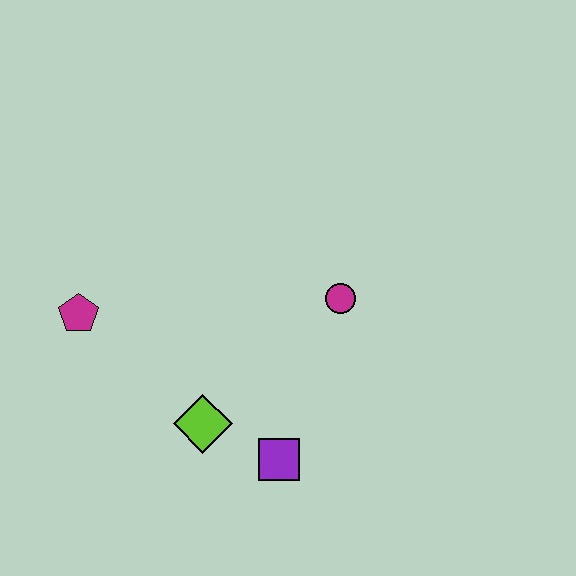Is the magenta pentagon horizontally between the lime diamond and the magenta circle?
No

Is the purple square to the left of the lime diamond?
No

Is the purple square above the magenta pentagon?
No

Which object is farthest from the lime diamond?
The magenta circle is farthest from the lime diamond.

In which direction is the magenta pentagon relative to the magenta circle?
The magenta pentagon is to the left of the magenta circle.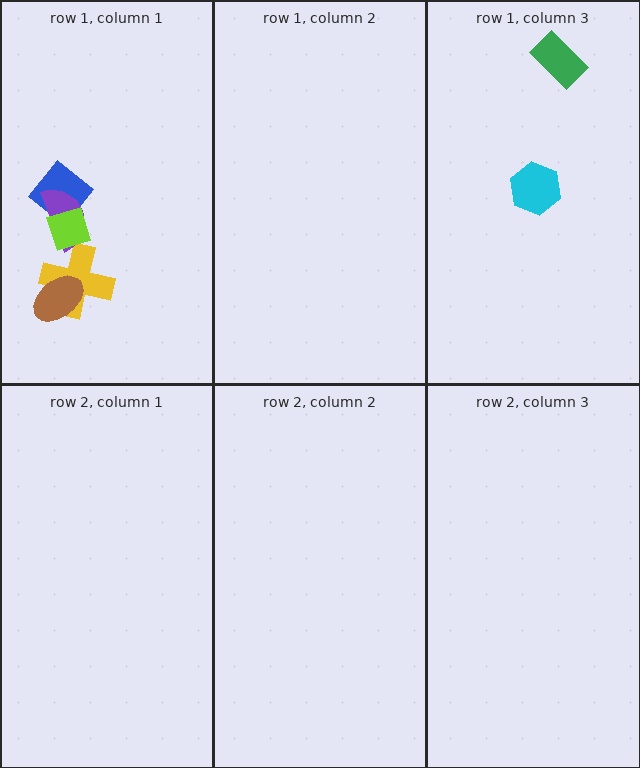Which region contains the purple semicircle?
The row 1, column 1 region.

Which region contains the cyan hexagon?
The row 1, column 3 region.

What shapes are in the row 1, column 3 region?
The cyan hexagon, the green rectangle.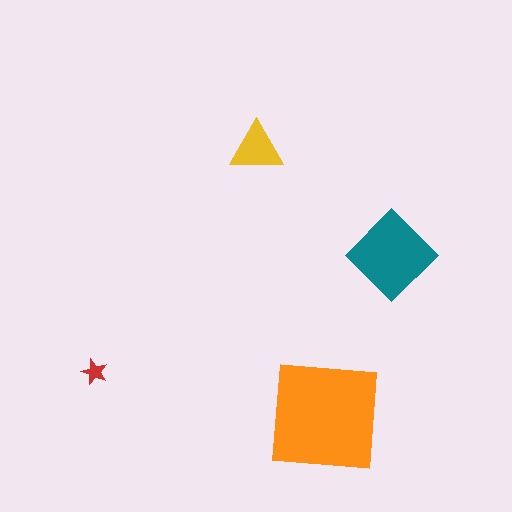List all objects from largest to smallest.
The orange square, the teal diamond, the yellow triangle, the red star.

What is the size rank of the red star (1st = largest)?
4th.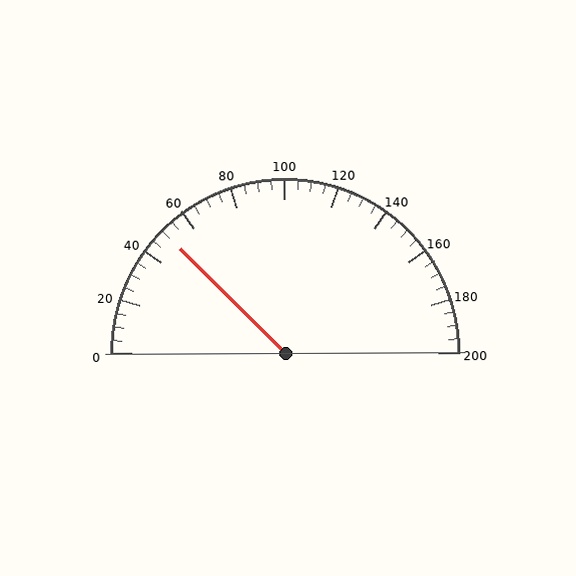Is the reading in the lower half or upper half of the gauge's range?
The reading is in the lower half of the range (0 to 200).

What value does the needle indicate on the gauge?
The needle indicates approximately 50.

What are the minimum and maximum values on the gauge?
The gauge ranges from 0 to 200.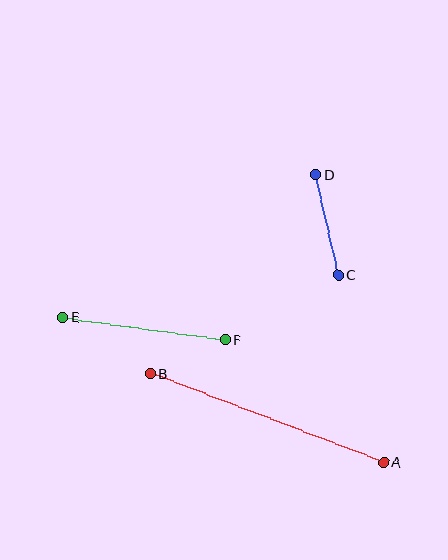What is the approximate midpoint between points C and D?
The midpoint is at approximately (327, 225) pixels.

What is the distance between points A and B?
The distance is approximately 250 pixels.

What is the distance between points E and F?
The distance is approximately 165 pixels.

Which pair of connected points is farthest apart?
Points A and B are farthest apart.